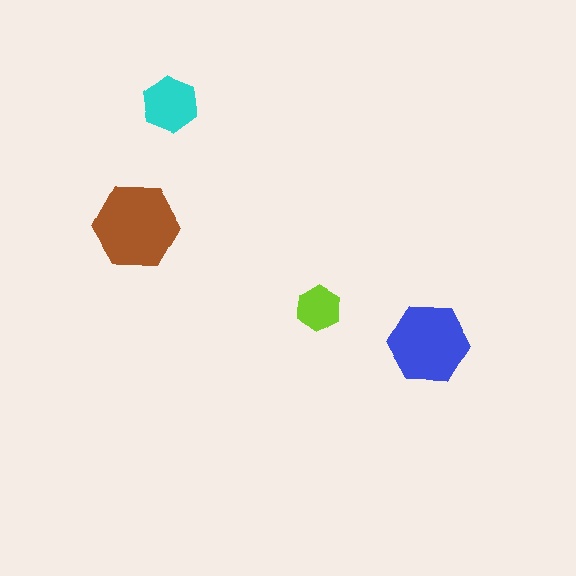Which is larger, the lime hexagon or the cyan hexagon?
The cyan one.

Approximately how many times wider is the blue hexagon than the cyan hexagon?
About 1.5 times wider.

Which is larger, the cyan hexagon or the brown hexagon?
The brown one.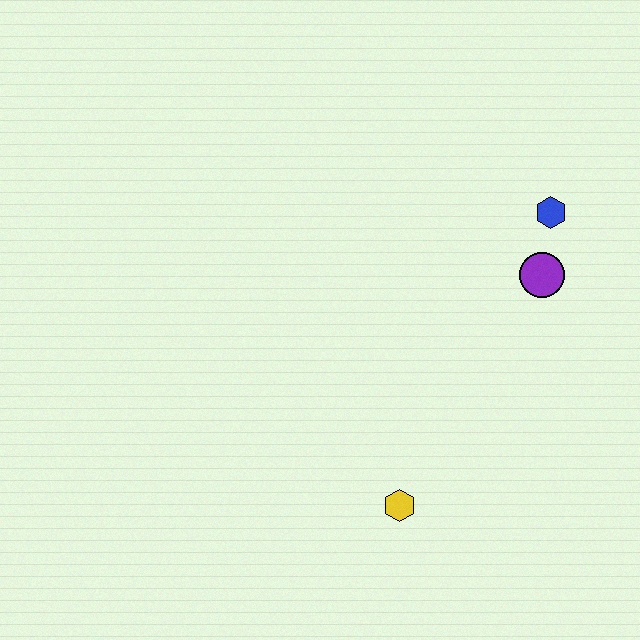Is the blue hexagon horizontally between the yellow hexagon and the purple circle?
No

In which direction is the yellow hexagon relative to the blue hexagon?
The yellow hexagon is below the blue hexagon.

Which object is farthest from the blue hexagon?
The yellow hexagon is farthest from the blue hexagon.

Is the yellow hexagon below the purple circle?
Yes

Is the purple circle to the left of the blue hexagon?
Yes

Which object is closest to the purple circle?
The blue hexagon is closest to the purple circle.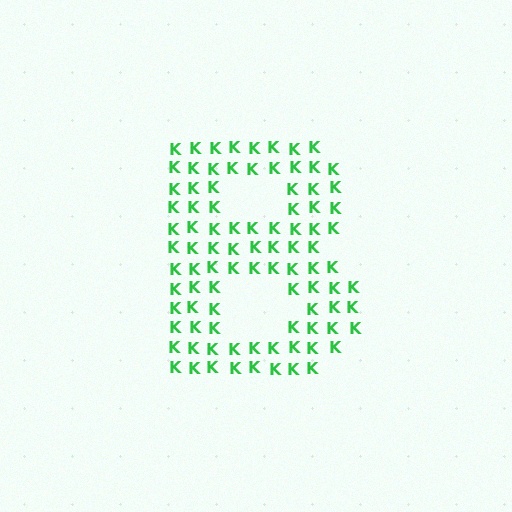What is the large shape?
The large shape is the letter B.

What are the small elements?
The small elements are letter K's.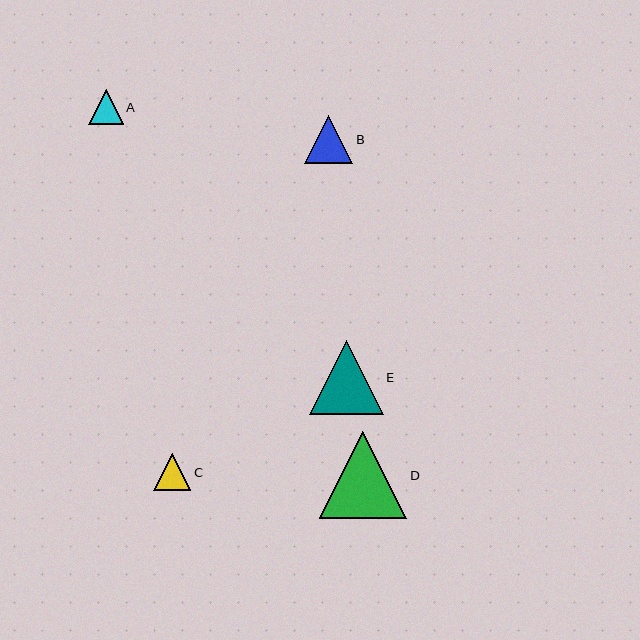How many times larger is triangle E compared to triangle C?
Triangle E is approximately 2.0 times the size of triangle C.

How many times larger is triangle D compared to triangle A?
Triangle D is approximately 2.5 times the size of triangle A.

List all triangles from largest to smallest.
From largest to smallest: D, E, B, C, A.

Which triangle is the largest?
Triangle D is the largest with a size of approximately 87 pixels.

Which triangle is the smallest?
Triangle A is the smallest with a size of approximately 35 pixels.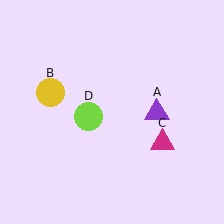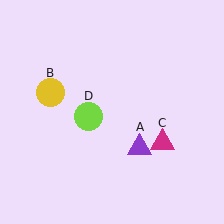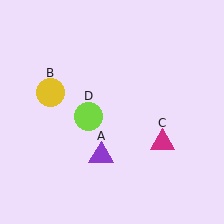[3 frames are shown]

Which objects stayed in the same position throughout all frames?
Yellow circle (object B) and magenta triangle (object C) and lime circle (object D) remained stationary.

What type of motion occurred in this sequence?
The purple triangle (object A) rotated clockwise around the center of the scene.